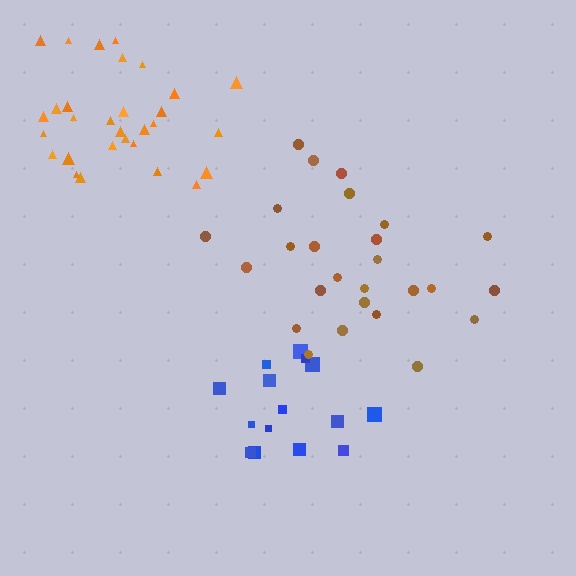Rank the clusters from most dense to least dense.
orange, brown, blue.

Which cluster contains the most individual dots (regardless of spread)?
Orange (30).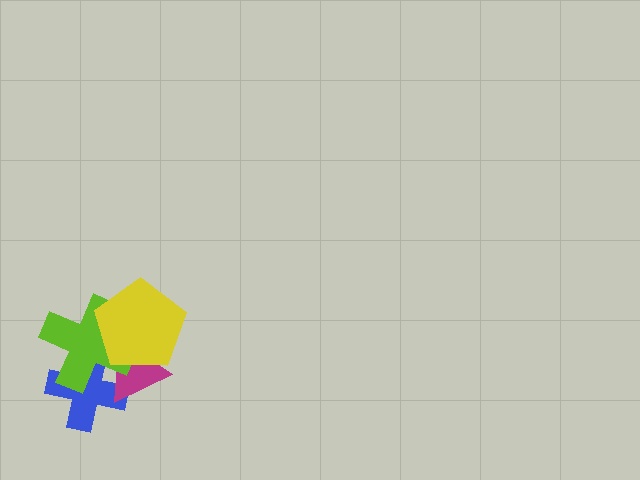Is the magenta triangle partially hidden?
Yes, it is partially covered by another shape.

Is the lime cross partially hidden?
Yes, it is partially covered by another shape.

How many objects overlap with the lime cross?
3 objects overlap with the lime cross.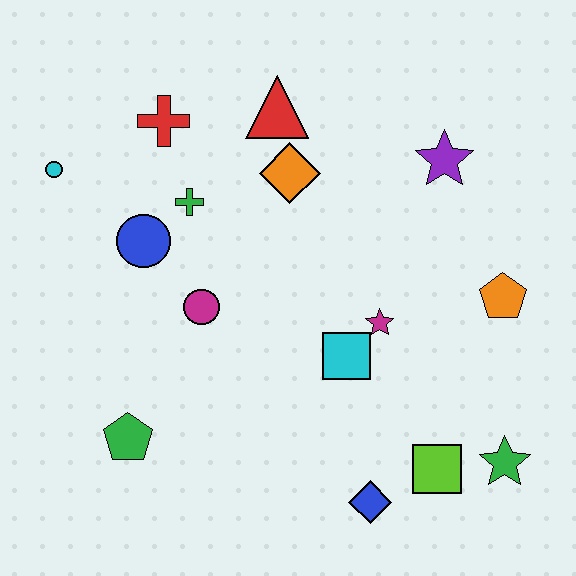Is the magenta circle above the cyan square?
Yes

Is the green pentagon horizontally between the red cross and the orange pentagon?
No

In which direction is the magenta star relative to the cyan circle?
The magenta star is to the right of the cyan circle.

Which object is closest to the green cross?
The blue circle is closest to the green cross.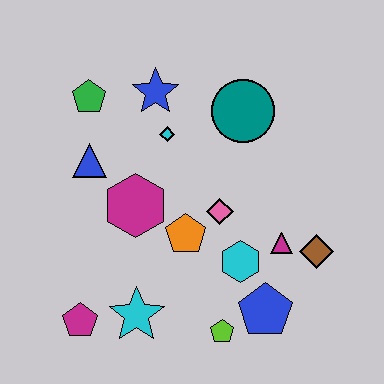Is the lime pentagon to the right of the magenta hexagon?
Yes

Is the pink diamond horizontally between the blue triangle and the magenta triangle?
Yes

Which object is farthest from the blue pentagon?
The green pentagon is farthest from the blue pentagon.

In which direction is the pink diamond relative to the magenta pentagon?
The pink diamond is to the right of the magenta pentagon.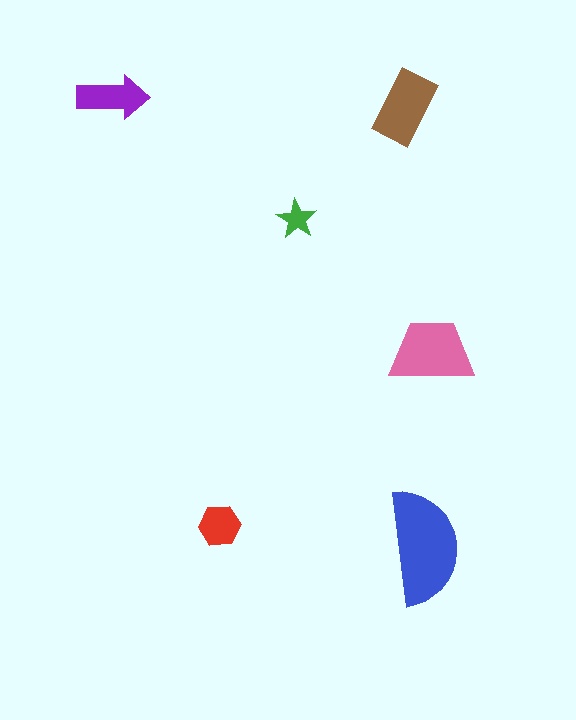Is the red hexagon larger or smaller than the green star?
Larger.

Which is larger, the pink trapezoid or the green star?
The pink trapezoid.